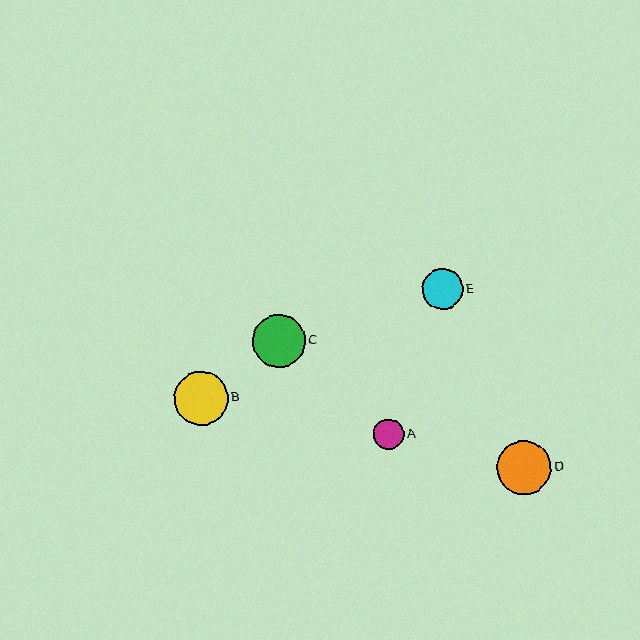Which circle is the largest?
Circle D is the largest with a size of approximately 55 pixels.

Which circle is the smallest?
Circle A is the smallest with a size of approximately 30 pixels.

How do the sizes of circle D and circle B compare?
Circle D and circle B are approximately the same size.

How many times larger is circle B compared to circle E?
Circle B is approximately 1.3 times the size of circle E.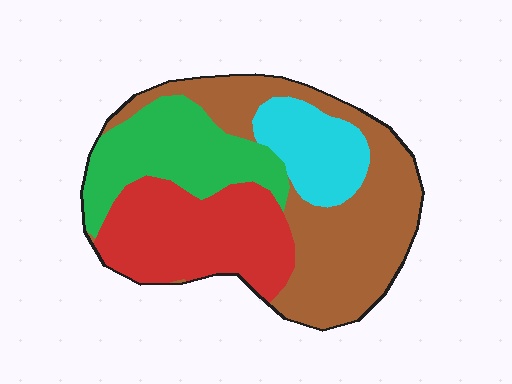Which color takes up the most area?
Brown, at roughly 40%.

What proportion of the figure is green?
Green covers around 20% of the figure.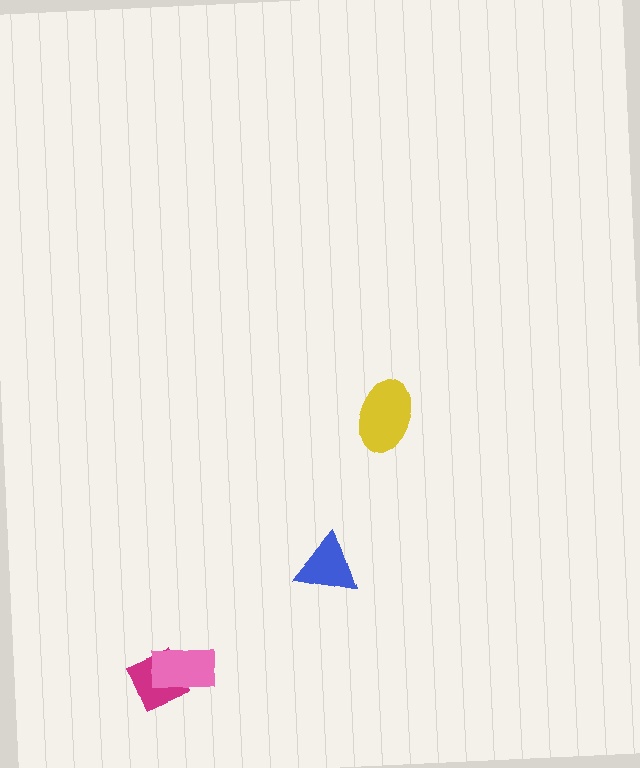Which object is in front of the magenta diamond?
The pink rectangle is in front of the magenta diamond.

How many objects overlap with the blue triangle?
0 objects overlap with the blue triangle.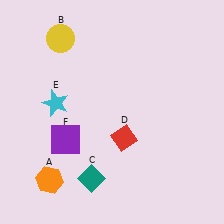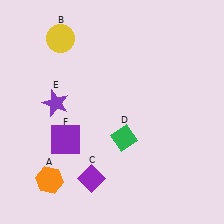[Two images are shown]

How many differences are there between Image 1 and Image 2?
There are 3 differences between the two images.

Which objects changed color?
C changed from teal to purple. D changed from red to green. E changed from cyan to purple.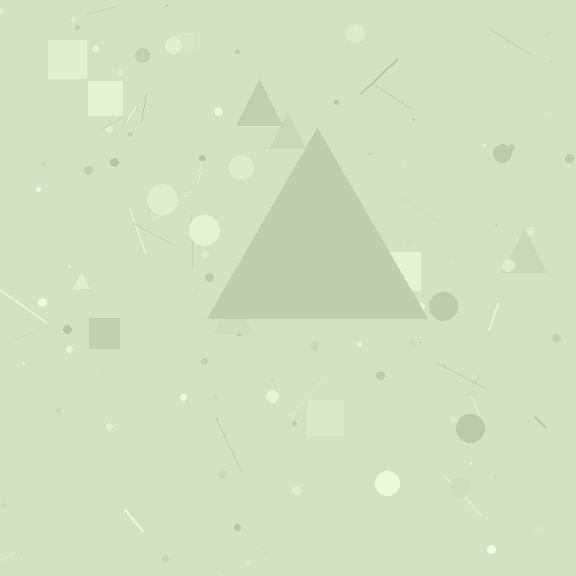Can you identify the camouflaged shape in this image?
The camouflaged shape is a triangle.